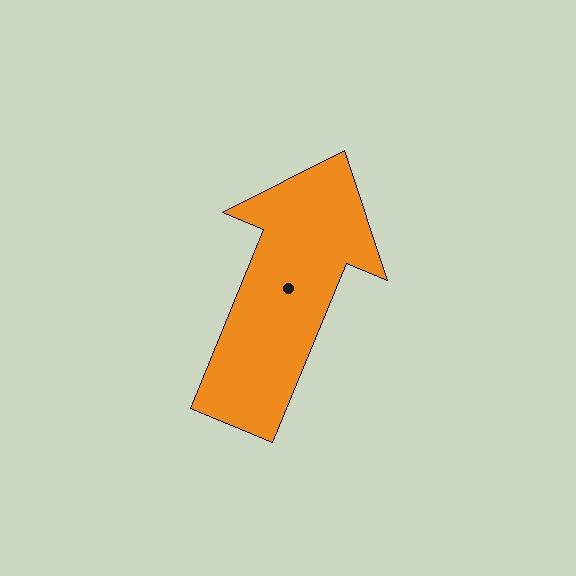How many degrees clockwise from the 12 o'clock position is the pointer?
Approximately 22 degrees.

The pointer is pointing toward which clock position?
Roughly 1 o'clock.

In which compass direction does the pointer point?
North.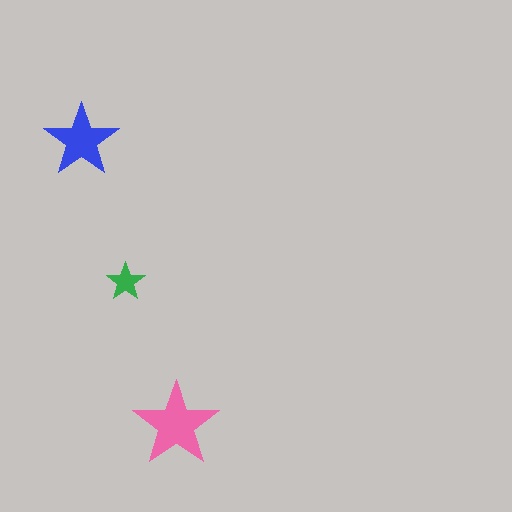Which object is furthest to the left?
The blue star is leftmost.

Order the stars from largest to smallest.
the pink one, the blue one, the green one.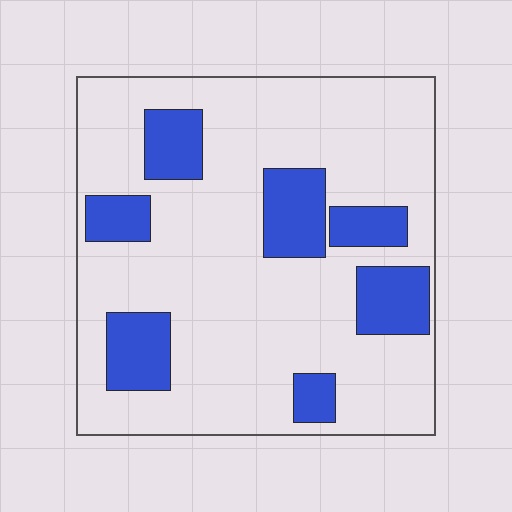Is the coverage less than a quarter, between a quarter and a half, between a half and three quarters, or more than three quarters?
Less than a quarter.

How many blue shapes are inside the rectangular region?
7.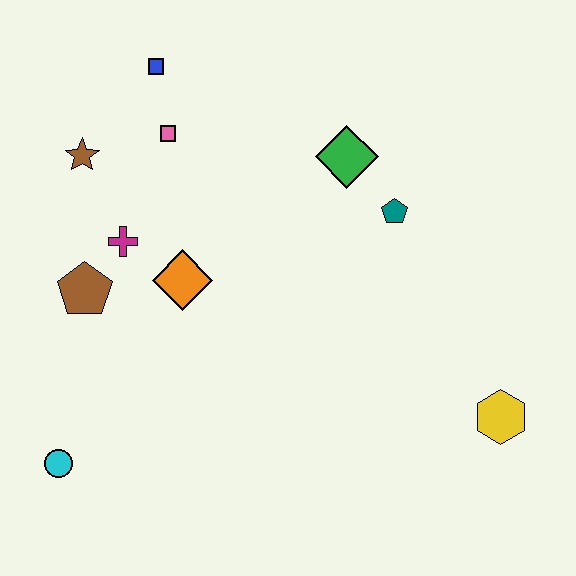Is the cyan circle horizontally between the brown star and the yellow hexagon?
No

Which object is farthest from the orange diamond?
The yellow hexagon is farthest from the orange diamond.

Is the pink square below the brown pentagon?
No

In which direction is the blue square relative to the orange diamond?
The blue square is above the orange diamond.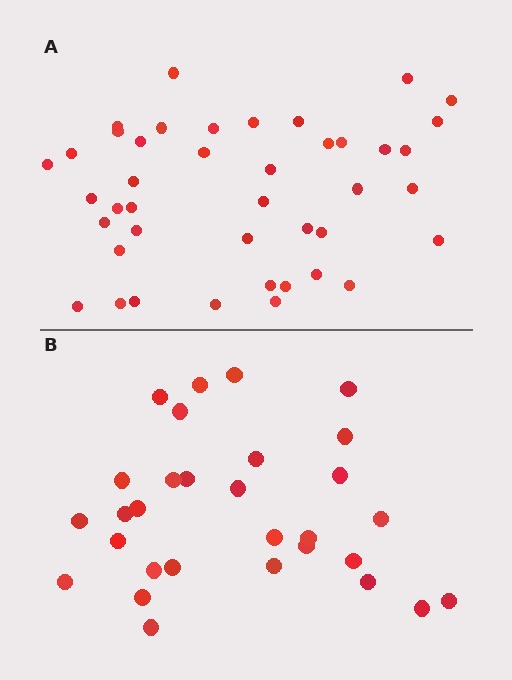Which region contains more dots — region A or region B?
Region A (the top region) has more dots.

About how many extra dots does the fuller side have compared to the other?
Region A has roughly 12 or so more dots than region B.